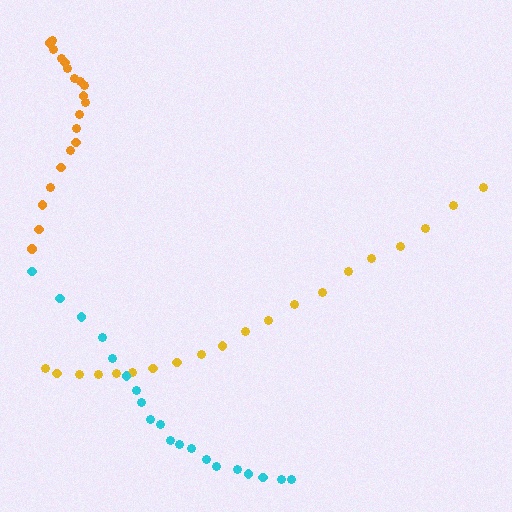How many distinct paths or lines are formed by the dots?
There are 3 distinct paths.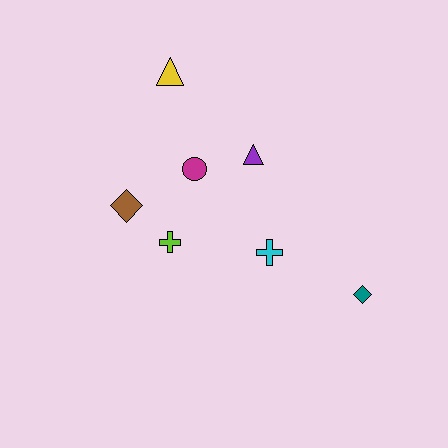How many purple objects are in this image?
There is 1 purple object.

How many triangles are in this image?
There are 2 triangles.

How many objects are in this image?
There are 7 objects.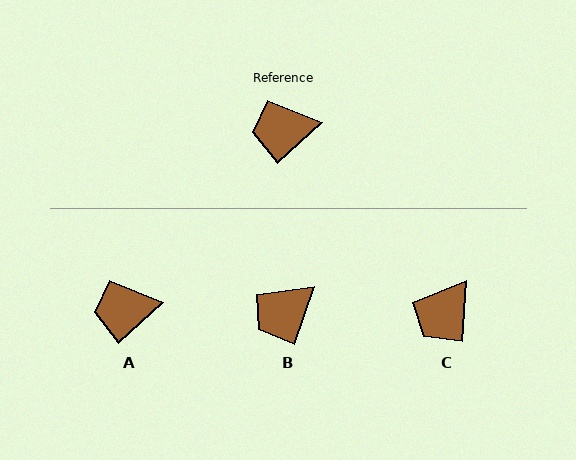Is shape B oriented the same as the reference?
No, it is off by about 29 degrees.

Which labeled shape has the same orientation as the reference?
A.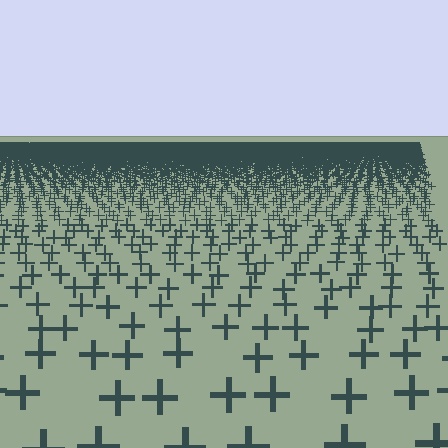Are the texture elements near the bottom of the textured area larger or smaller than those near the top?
Larger. Near the bottom, elements are closer to the viewer and appear at a bigger on-screen size.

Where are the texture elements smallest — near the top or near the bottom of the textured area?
Near the top.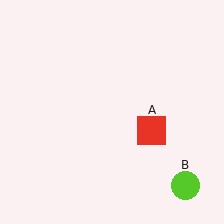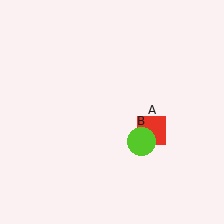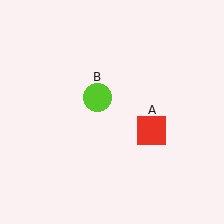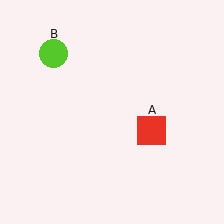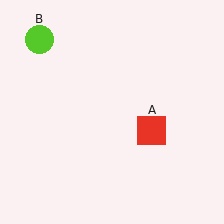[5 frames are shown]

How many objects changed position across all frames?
1 object changed position: lime circle (object B).